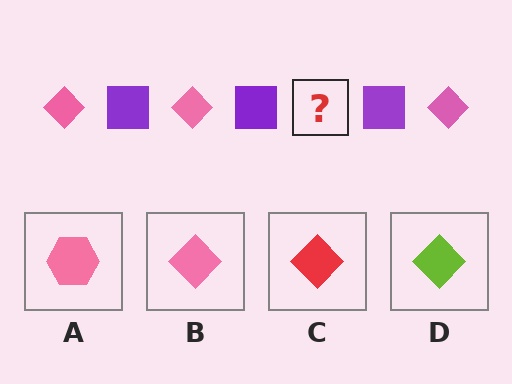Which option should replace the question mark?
Option B.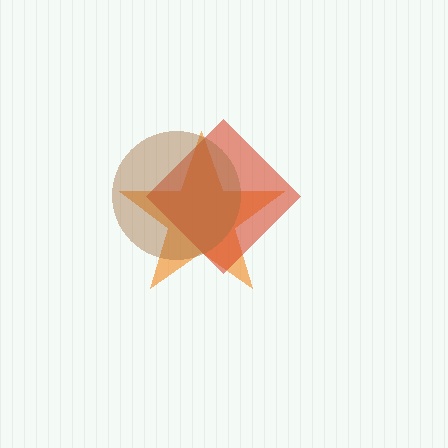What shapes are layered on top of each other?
The layered shapes are: an orange star, a red diamond, a brown circle.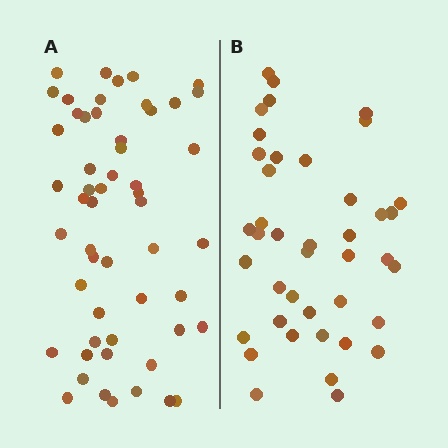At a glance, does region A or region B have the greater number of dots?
Region A (the left region) has more dots.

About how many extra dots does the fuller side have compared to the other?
Region A has approximately 15 more dots than region B.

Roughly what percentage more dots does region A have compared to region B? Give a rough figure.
About 30% more.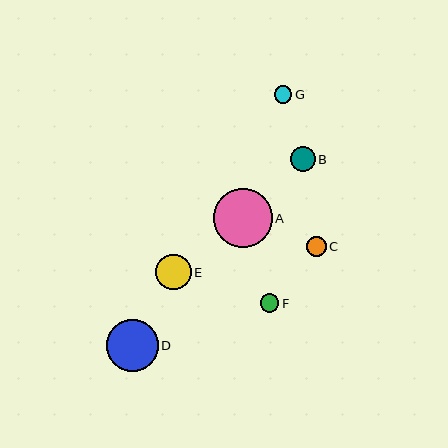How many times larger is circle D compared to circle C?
Circle D is approximately 2.6 times the size of circle C.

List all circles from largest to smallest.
From largest to smallest: A, D, E, B, C, F, G.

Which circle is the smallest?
Circle G is the smallest with a size of approximately 17 pixels.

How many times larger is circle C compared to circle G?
Circle C is approximately 1.2 times the size of circle G.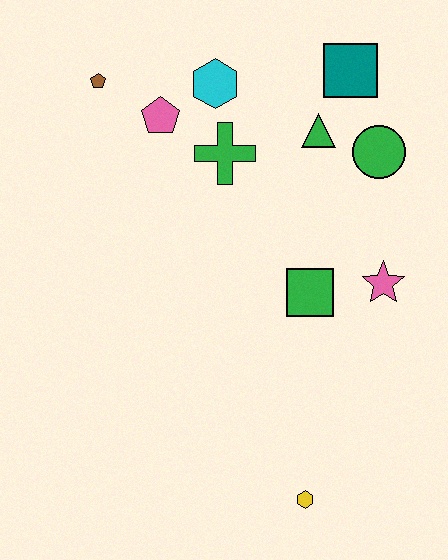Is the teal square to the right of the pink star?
No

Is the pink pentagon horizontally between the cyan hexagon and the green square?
No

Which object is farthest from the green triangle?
The yellow hexagon is farthest from the green triangle.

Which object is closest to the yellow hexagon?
The green square is closest to the yellow hexagon.